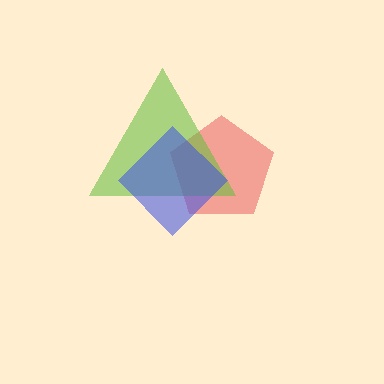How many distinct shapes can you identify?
There are 3 distinct shapes: a red pentagon, a lime triangle, a blue diamond.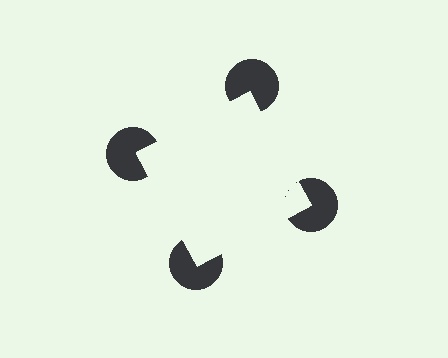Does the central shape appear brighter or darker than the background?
It typically appears slightly brighter than the background, even though no actual brightness change is drawn.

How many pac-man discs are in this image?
There are 4 — one at each vertex of the illusory square.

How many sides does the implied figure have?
4 sides.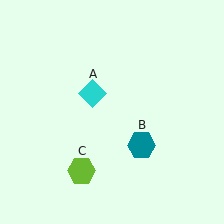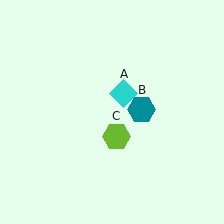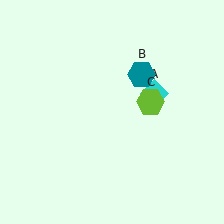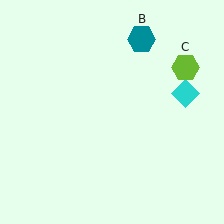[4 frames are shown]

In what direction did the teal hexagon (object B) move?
The teal hexagon (object B) moved up.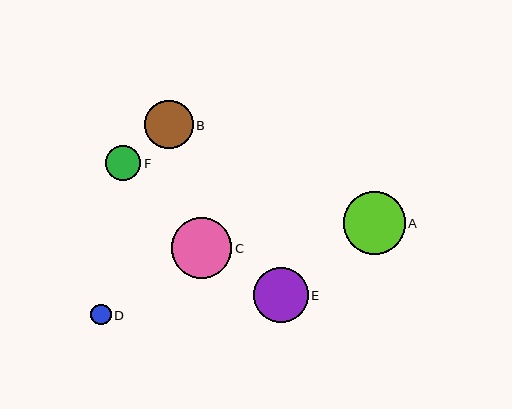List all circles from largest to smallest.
From largest to smallest: A, C, E, B, F, D.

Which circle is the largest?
Circle A is the largest with a size of approximately 62 pixels.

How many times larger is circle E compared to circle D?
Circle E is approximately 2.6 times the size of circle D.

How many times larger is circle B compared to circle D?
Circle B is approximately 2.3 times the size of circle D.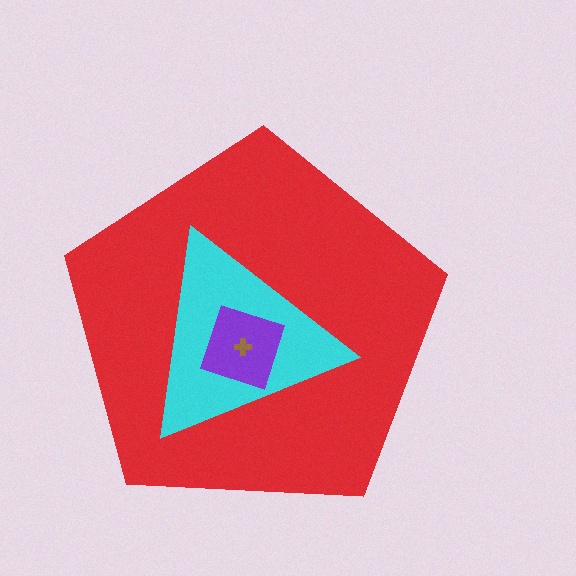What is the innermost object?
The brown cross.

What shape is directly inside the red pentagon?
The cyan triangle.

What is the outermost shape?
The red pentagon.